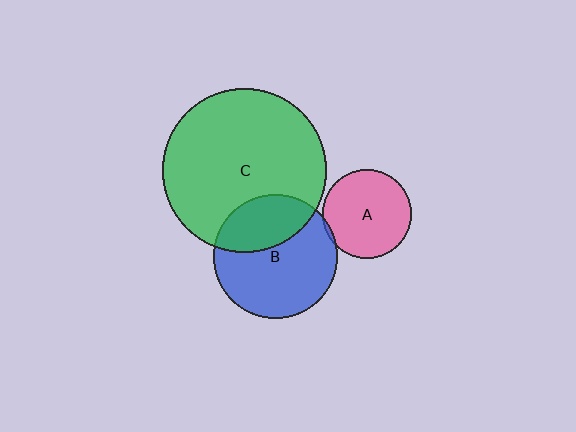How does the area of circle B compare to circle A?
Approximately 1.9 times.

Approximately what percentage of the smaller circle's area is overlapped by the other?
Approximately 35%.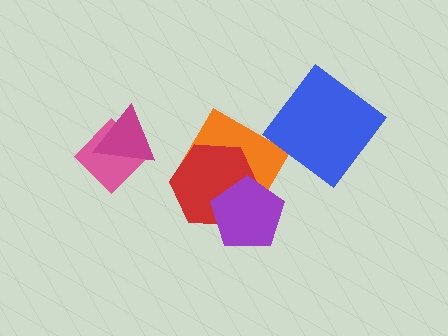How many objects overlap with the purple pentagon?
2 objects overlap with the purple pentagon.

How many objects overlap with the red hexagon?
2 objects overlap with the red hexagon.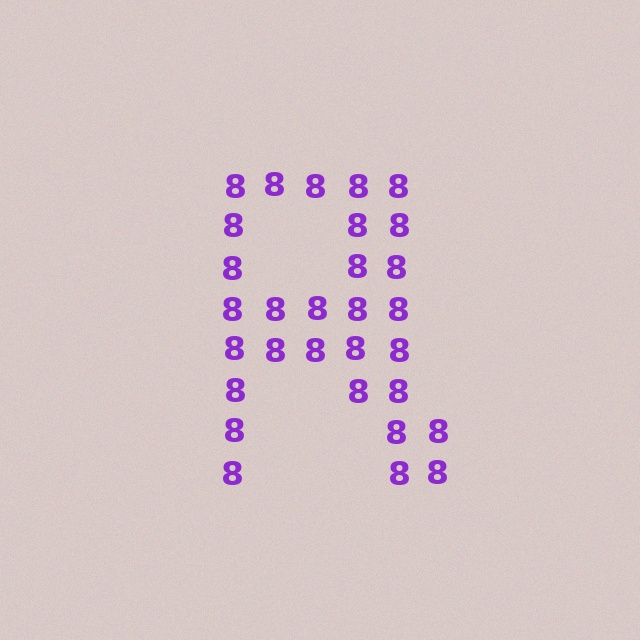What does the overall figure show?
The overall figure shows the letter R.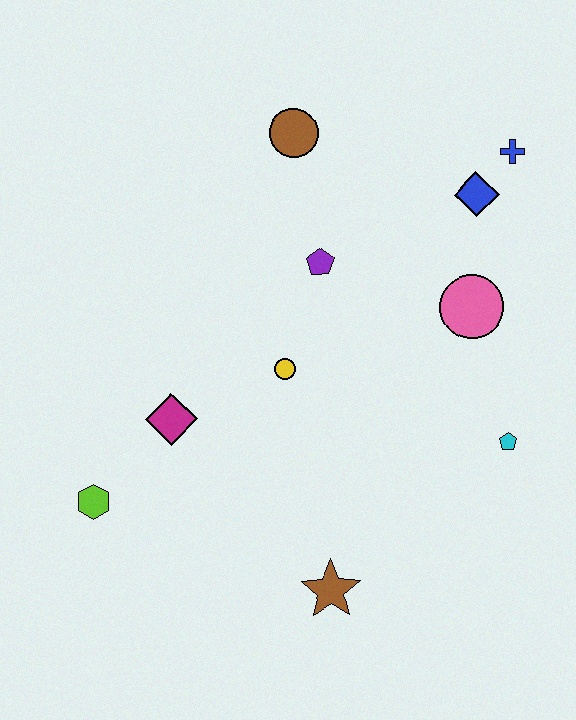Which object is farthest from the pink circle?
The lime hexagon is farthest from the pink circle.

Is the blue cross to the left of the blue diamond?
No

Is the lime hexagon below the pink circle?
Yes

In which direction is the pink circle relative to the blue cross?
The pink circle is below the blue cross.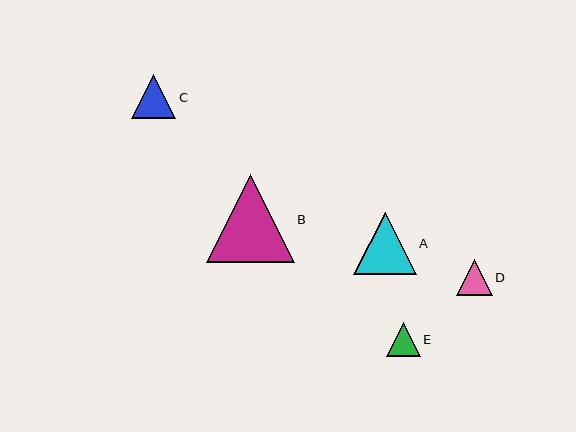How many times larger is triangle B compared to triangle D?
Triangle B is approximately 2.4 times the size of triangle D.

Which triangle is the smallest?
Triangle E is the smallest with a size of approximately 34 pixels.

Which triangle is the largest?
Triangle B is the largest with a size of approximately 88 pixels.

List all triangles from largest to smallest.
From largest to smallest: B, A, C, D, E.